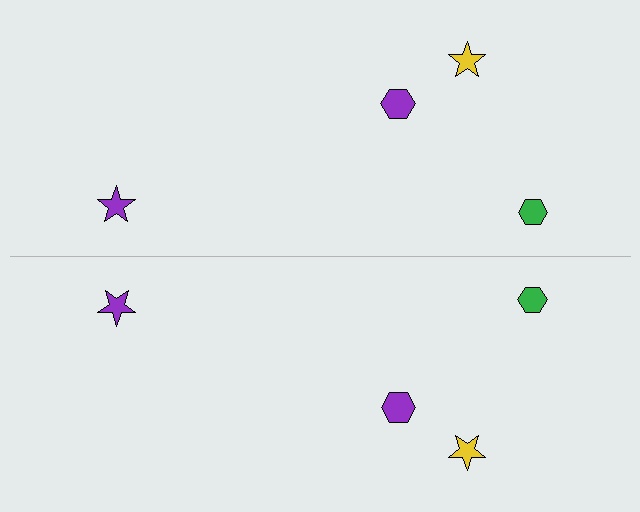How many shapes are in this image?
There are 8 shapes in this image.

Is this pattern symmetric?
Yes, this pattern has bilateral (reflection) symmetry.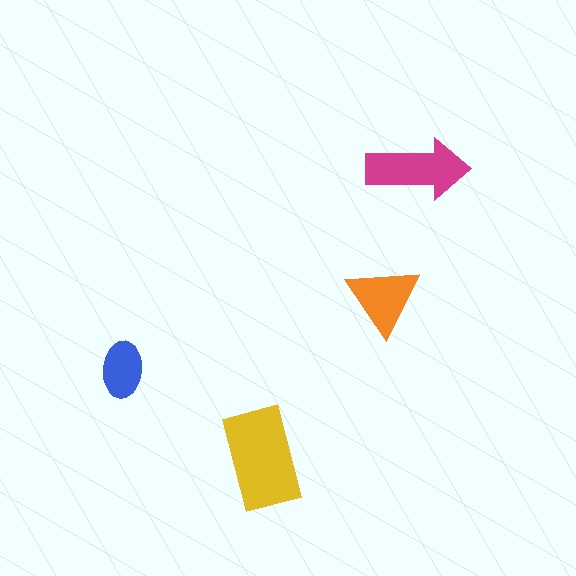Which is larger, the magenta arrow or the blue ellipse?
The magenta arrow.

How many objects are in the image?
There are 4 objects in the image.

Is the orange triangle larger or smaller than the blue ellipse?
Larger.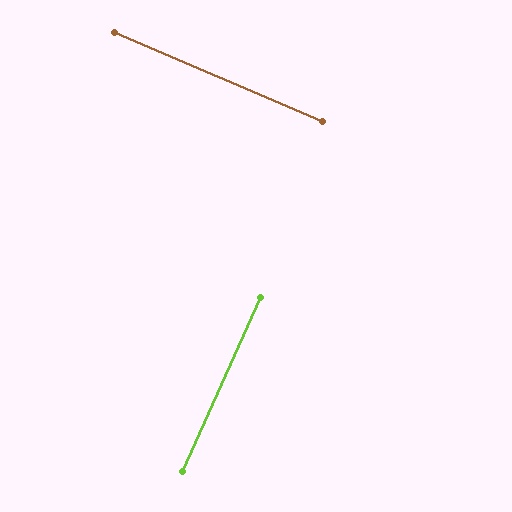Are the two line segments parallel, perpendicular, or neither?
Perpendicular — they meet at approximately 89°.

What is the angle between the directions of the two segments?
Approximately 89 degrees.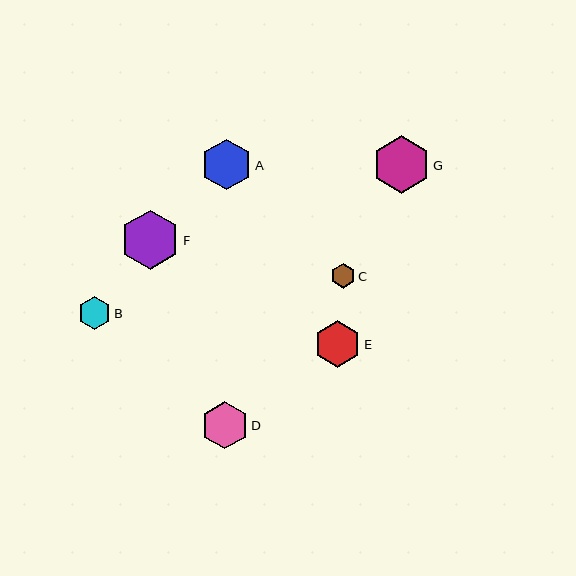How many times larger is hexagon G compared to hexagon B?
Hexagon G is approximately 1.7 times the size of hexagon B.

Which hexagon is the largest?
Hexagon F is the largest with a size of approximately 59 pixels.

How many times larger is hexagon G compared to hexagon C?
Hexagon G is approximately 2.4 times the size of hexagon C.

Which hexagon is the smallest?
Hexagon C is the smallest with a size of approximately 24 pixels.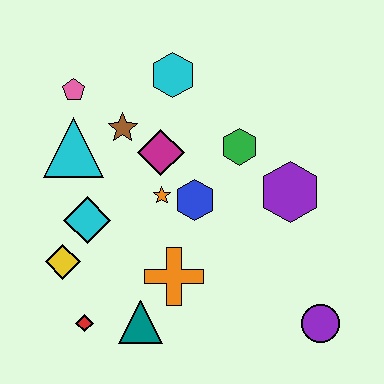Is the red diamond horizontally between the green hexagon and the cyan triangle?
Yes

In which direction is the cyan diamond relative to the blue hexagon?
The cyan diamond is to the left of the blue hexagon.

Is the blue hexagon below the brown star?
Yes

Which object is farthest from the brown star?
The purple circle is farthest from the brown star.